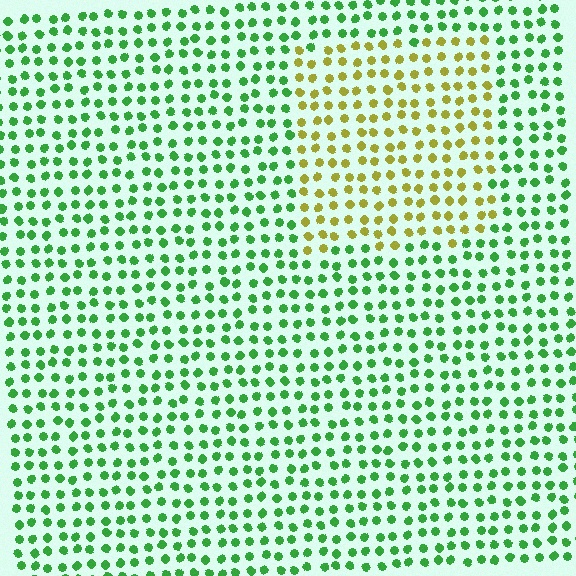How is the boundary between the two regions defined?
The boundary is defined purely by a slight shift in hue (about 61 degrees). Spacing, size, and orientation are identical on both sides.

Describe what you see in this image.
The image is filled with small green elements in a uniform arrangement. A rectangle-shaped region is visible where the elements are tinted to a slightly different hue, forming a subtle color boundary.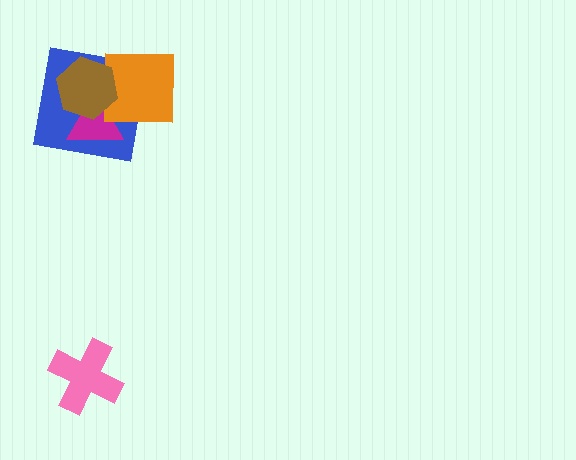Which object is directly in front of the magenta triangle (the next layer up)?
The orange square is directly in front of the magenta triangle.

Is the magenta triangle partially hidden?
Yes, it is partially covered by another shape.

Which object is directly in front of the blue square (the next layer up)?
The magenta triangle is directly in front of the blue square.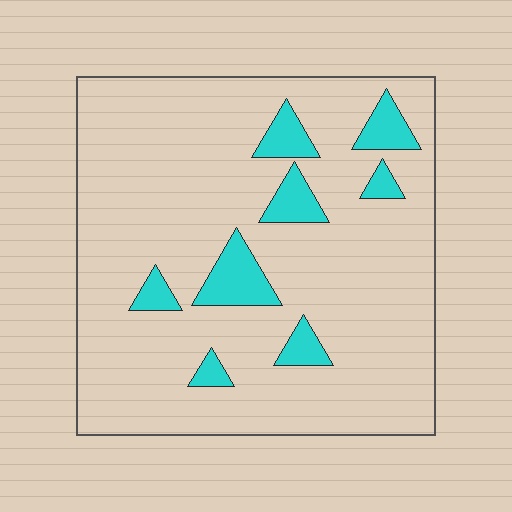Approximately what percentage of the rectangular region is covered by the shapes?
Approximately 10%.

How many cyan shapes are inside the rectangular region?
8.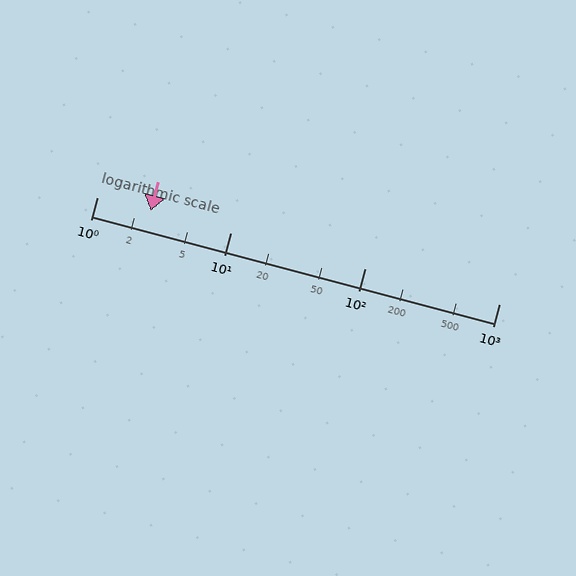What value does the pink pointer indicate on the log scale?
The pointer indicates approximately 2.5.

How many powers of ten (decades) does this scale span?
The scale spans 3 decades, from 1 to 1000.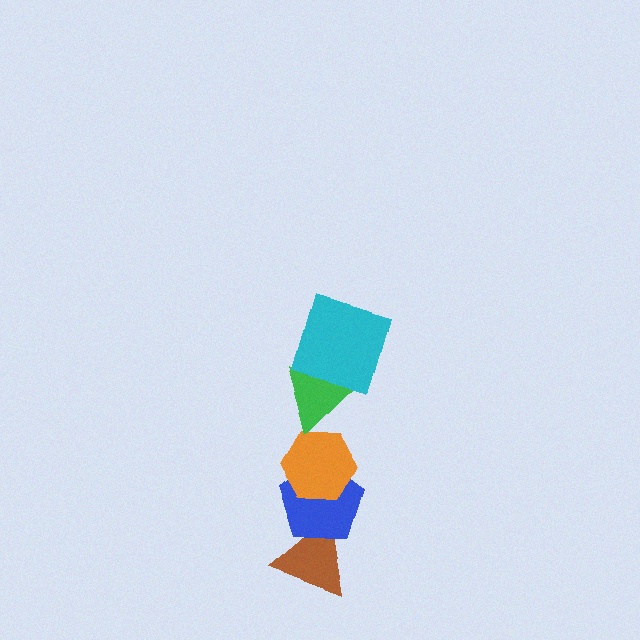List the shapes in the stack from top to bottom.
From top to bottom: the cyan square, the green triangle, the orange hexagon, the blue pentagon, the brown triangle.